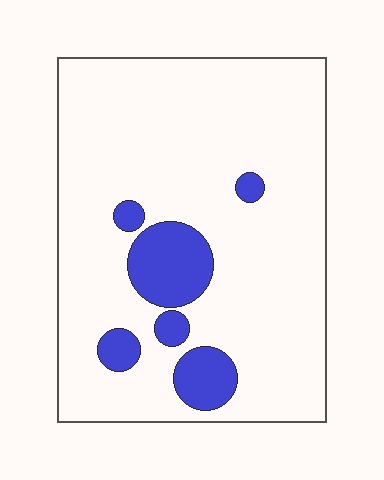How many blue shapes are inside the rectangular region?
6.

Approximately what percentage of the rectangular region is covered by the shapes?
Approximately 15%.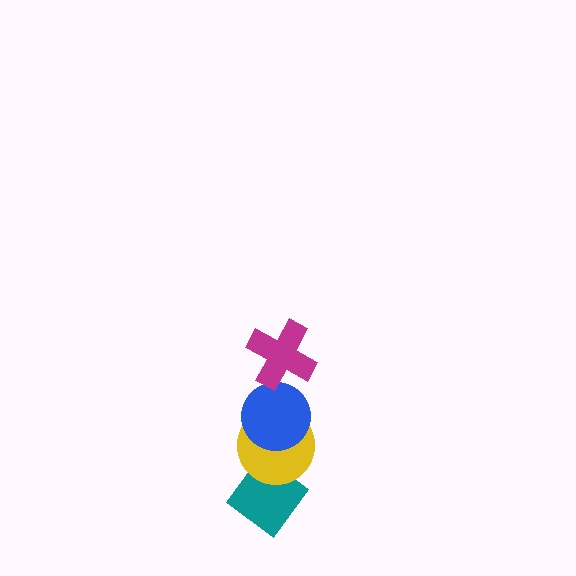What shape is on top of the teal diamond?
The yellow circle is on top of the teal diamond.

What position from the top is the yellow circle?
The yellow circle is 3rd from the top.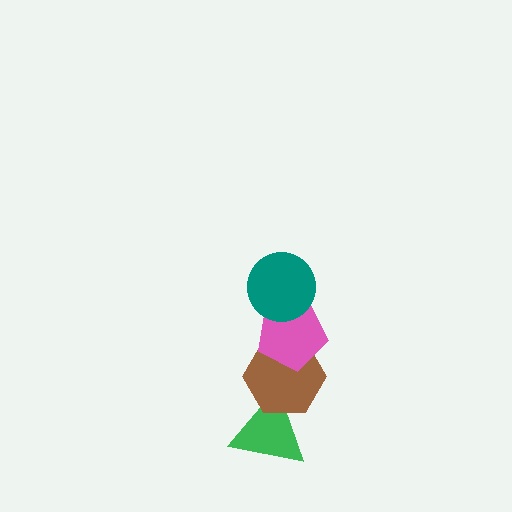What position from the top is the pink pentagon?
The pink pentagon is 2nd from the top.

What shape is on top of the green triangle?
The brown hexagon is on top of the green triangle.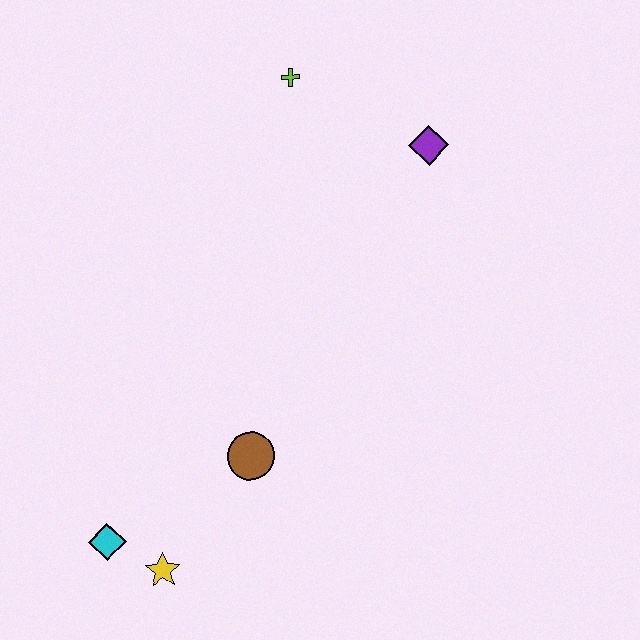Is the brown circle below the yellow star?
No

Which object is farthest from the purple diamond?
The cyan diamond is farthest from the purple diamond.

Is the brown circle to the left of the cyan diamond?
No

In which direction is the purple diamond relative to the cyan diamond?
The purple diamond is above the cyan diamond.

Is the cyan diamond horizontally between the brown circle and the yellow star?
No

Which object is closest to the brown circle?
The yellow star is closest to the brown circle.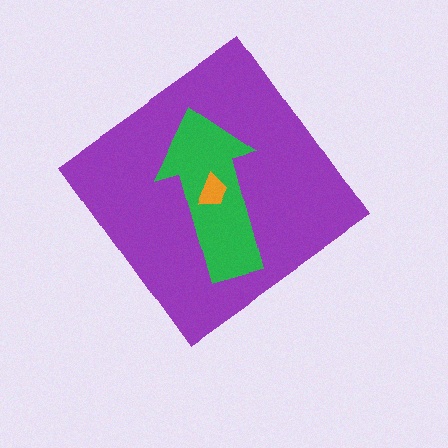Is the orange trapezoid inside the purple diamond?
Yes.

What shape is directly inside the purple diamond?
The green arrow.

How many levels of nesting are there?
3.